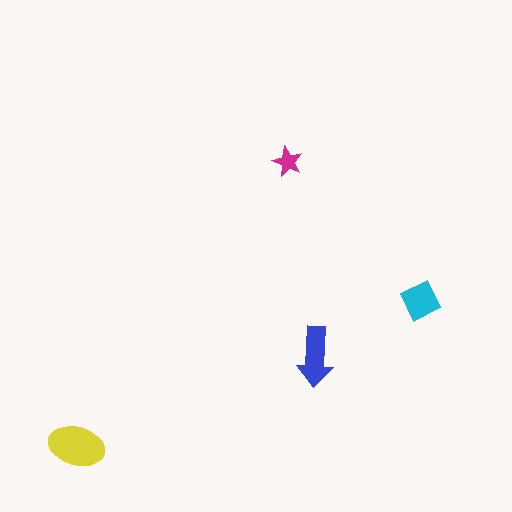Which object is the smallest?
The magenta star.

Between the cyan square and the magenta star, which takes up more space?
The cyan square.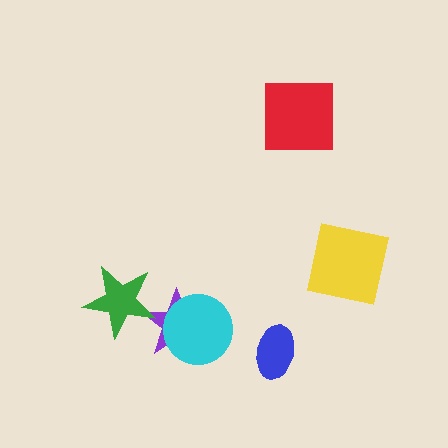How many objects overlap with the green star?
1 object overlaps with the green star.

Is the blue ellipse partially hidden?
No, no other shape covers it.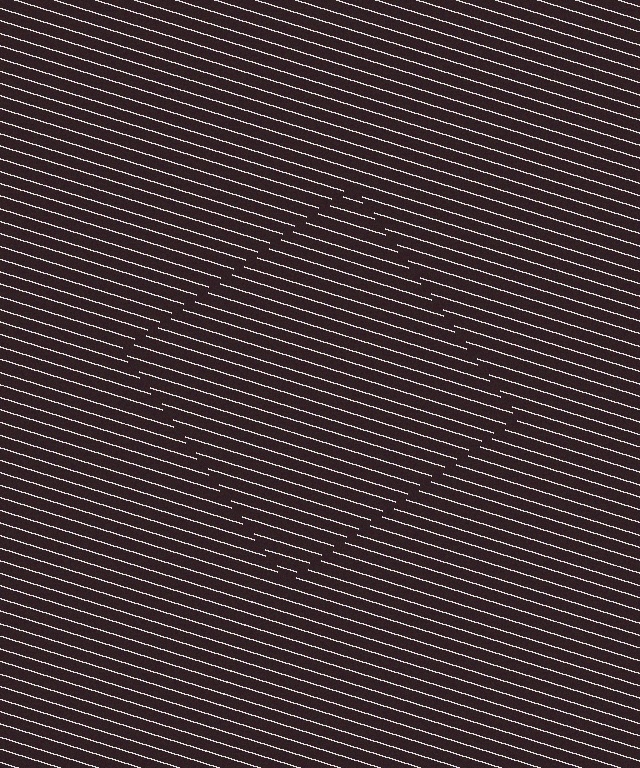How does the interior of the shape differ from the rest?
The interior of the shape contains the same grating, shifted by half a period — the contour is defined by the phase discontinuity where line-ends from the inner and outer gratings abut.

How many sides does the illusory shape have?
4 sides — the line-ends trace a square.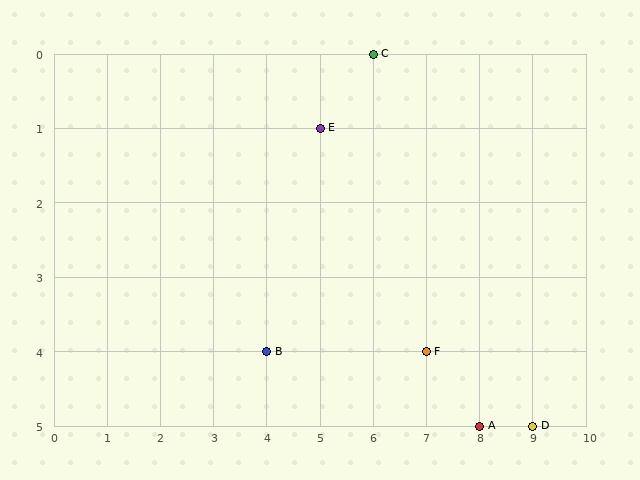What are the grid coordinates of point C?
Point C is at grid coordinates (6, 0).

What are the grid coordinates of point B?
Point B is at grid coordinates (4, 4).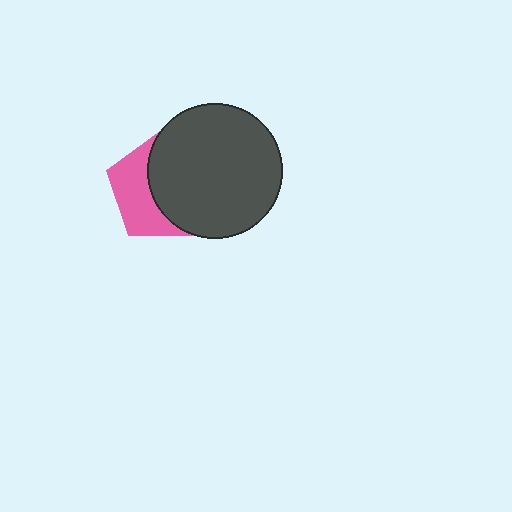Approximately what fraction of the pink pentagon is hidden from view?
Roughly 58% of the pink pentagon is hidden behind the dark gray circle.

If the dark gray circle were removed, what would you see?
You would see the complete pink pentagon.